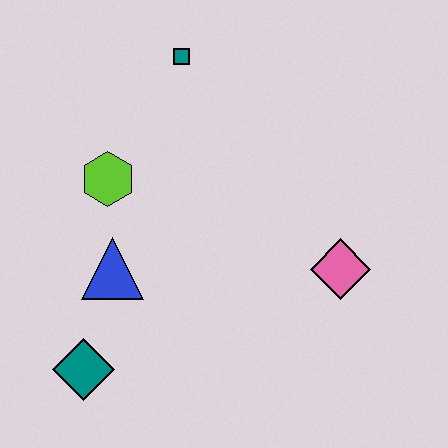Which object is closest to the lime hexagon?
The blue triangle is closest to the lime hexagon.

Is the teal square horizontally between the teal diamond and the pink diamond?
Yes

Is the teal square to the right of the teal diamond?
Yes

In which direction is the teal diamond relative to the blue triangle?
The teal diamond is below the blue triangle.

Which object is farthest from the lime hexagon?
The pink diamond is farthest from the lime hexagon.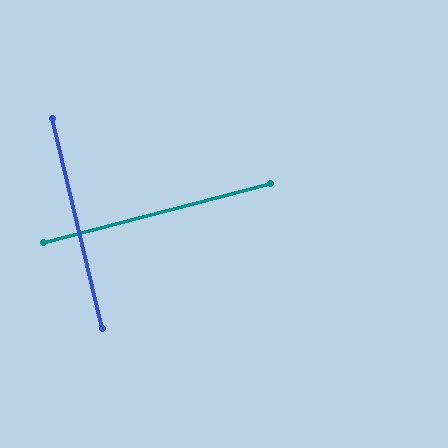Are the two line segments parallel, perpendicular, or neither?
Perpendicular — they meet at approximately 89°.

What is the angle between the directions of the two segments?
Approximately 89 degrees.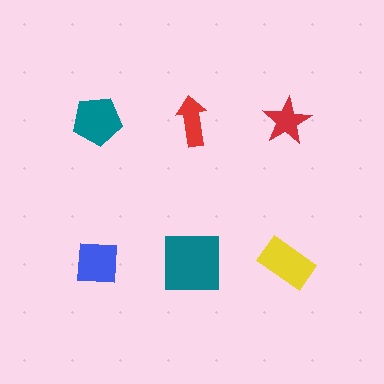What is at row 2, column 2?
A teal square.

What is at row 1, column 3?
A red star.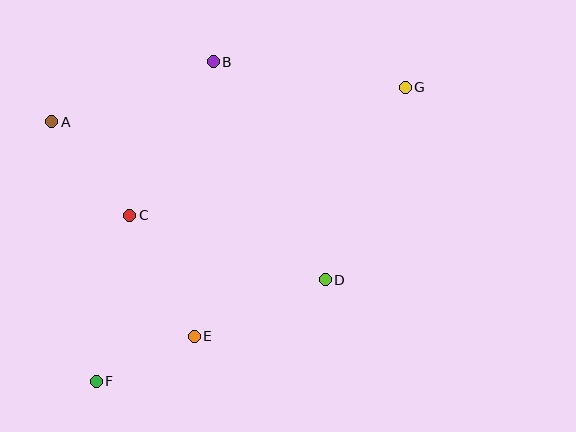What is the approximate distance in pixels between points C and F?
The distance between C and F is approximately 169 pixels.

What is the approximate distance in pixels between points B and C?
The distance between B and C is approximately 175 pixels.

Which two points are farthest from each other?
Points F and G are farthest from each other.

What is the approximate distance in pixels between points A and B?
The distance between A and B is approximately 172 pixels.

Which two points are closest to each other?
Points E and F are closest to each other.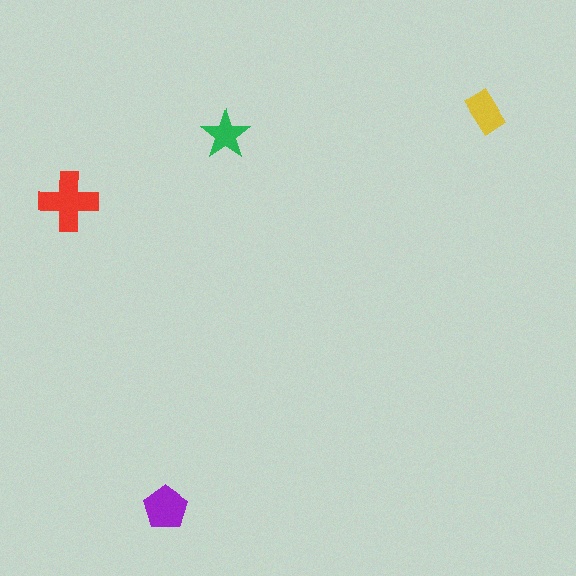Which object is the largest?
The red cross.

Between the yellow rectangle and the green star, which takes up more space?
The yellow rectangle.